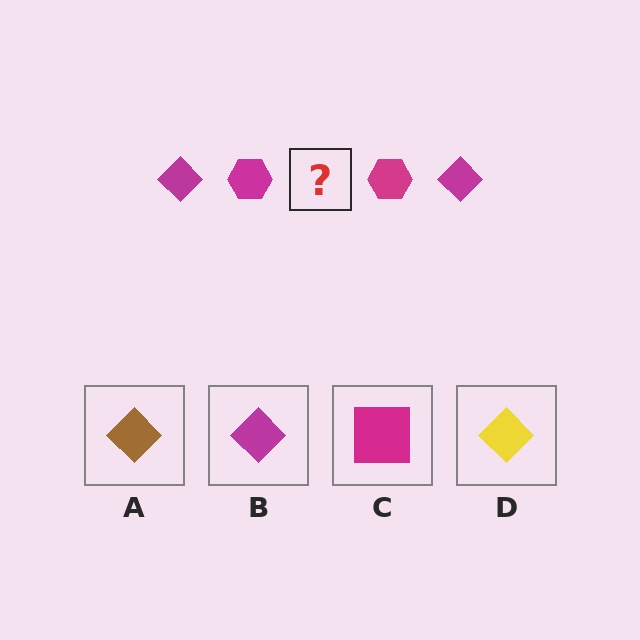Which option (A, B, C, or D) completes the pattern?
B.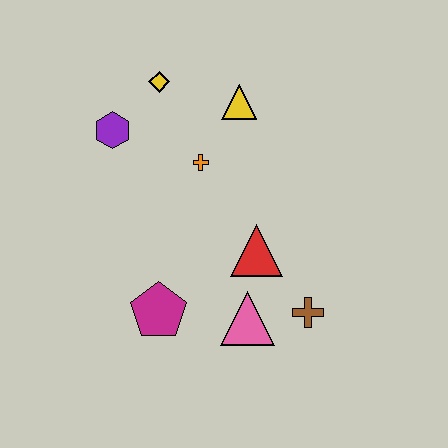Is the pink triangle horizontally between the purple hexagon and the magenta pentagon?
No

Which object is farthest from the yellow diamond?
The brown cross is farthest from the yellow diamond.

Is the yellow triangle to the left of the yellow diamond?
No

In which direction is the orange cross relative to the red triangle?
The orange cross is above the red triangle.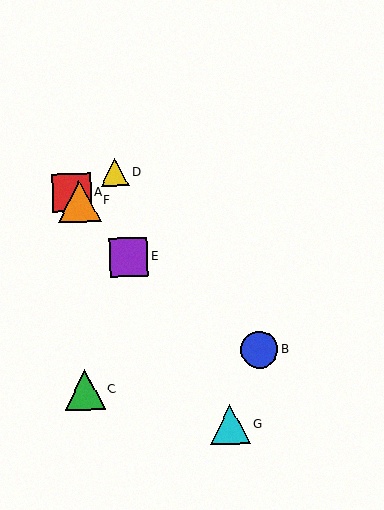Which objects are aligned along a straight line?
Objects A, E, F are aligned along a straight line.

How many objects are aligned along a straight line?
3 objects (A, E, F) are aligned along a straight line.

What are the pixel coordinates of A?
Object A is at (72, 193).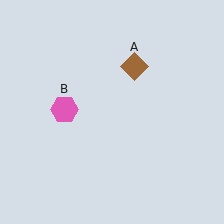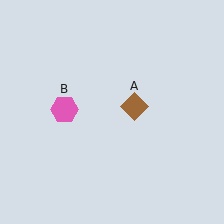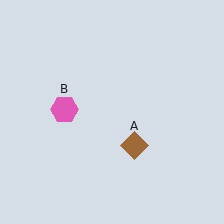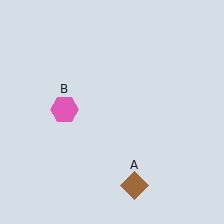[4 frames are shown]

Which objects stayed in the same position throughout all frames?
Pink hexagon (object B) remained stationary.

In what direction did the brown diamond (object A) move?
The brown diamond (object A) moved down.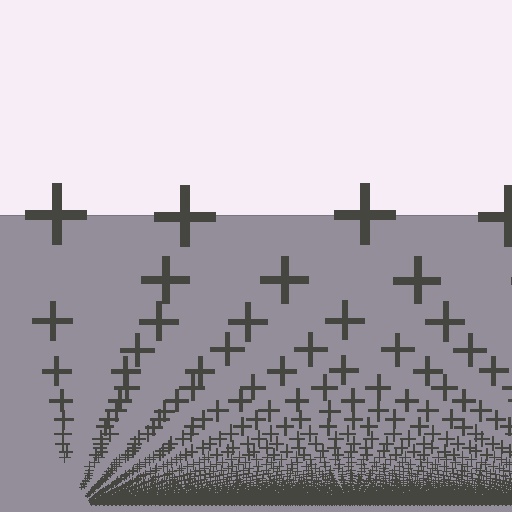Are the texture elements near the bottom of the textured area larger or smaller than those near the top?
Smaller. The gradient is inverted — elements near the bottom are smaller and denser.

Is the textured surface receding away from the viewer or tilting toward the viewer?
The surface appears to tilt toward the viewer. Texture elements get larger and sparser toward the top.